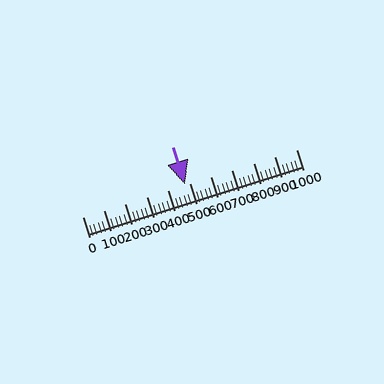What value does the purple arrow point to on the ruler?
The purple arrow points to approximately 480.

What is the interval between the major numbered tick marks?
The major tick marks are spaced 100 units apart.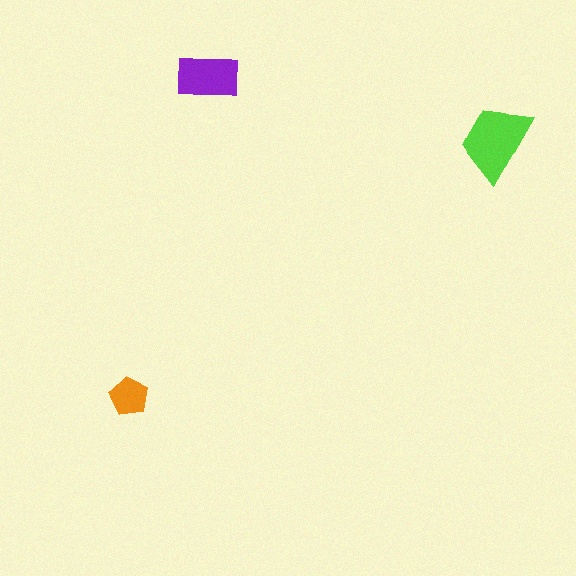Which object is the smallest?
The orange pentagon.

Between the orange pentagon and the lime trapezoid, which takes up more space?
The lime trapezoid.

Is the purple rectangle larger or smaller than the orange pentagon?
Larger.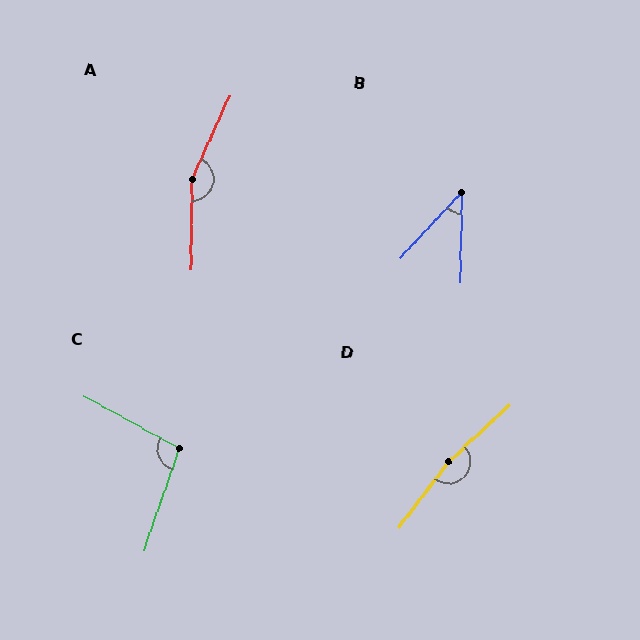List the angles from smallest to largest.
B (41°), C (100°), A (156°), D (169°).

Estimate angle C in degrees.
Approximately 100 degrees.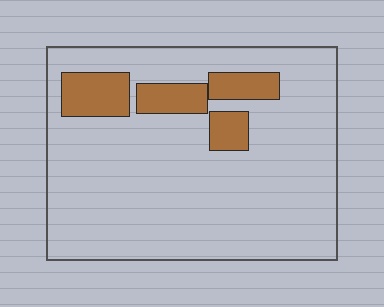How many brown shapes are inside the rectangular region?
4.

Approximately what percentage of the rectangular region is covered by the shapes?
Approximately 15%.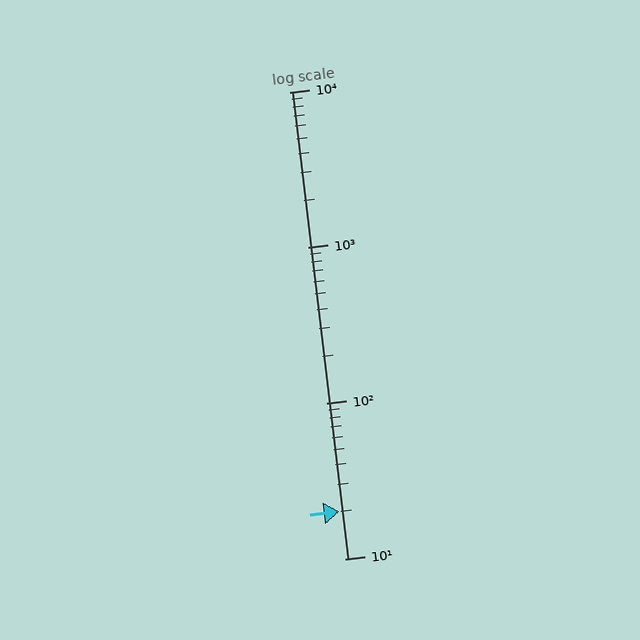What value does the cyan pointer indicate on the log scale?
The pointer indicates approximately 20.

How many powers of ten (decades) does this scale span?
The scale spans 3 decades, from 10 to 10000.